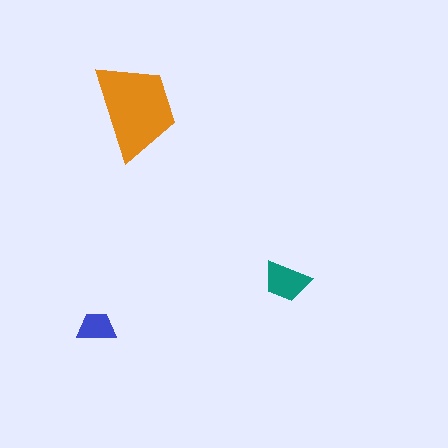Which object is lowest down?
The blue trapezoid is bottommost.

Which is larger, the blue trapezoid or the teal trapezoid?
The teal one.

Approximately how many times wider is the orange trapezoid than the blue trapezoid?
About 2.5 times wider.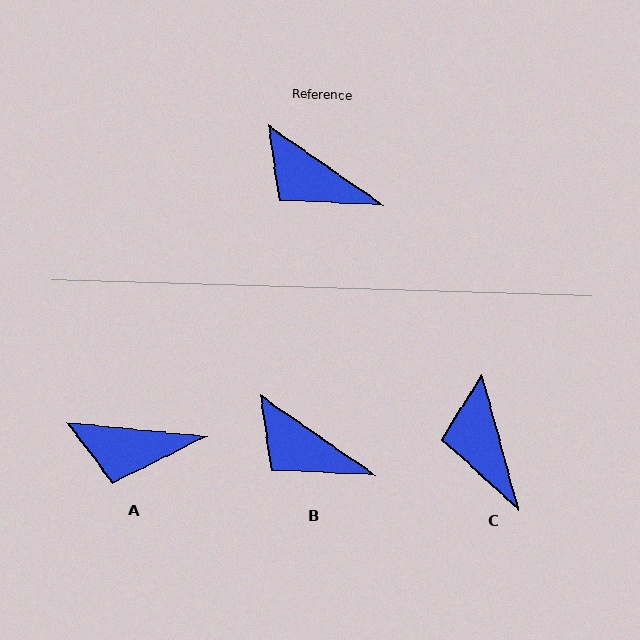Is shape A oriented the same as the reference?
No, it is off by about 29 degrees.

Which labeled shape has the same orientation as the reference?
B.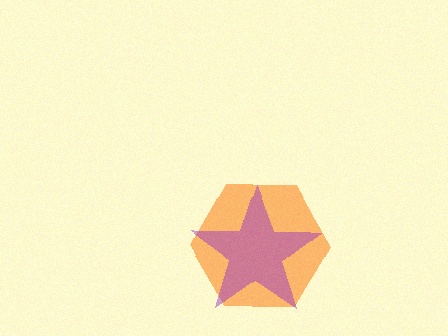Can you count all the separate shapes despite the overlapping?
Yes, there are 2 separate shapes.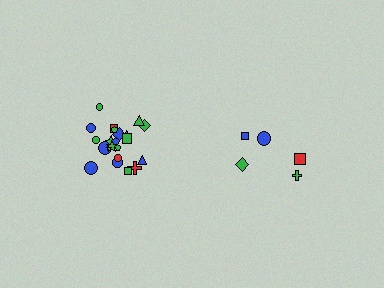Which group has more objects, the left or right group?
The left group.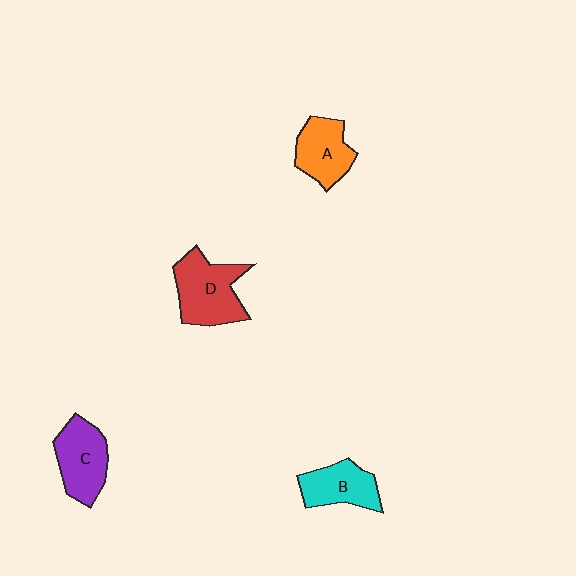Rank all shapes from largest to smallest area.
From largest to smallest: D (red), C (purple), A (orange), B (cyan).